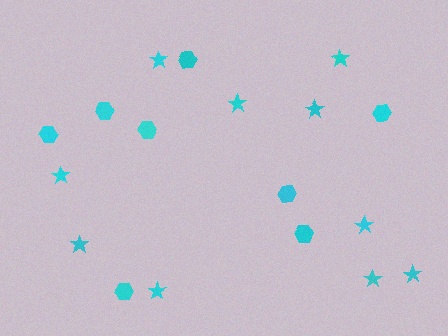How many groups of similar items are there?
There are 2 groups: one group of stars (10) and one group of hexagons (8).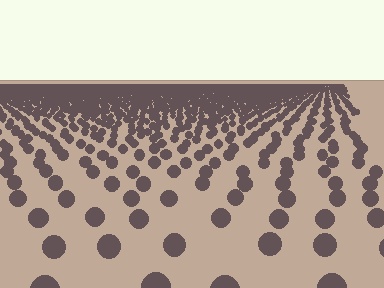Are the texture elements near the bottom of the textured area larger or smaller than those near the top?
Larger. Near the bottom, elements are closer to the viewer and appear at a bigger on-screen size.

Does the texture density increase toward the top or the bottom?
Density increases toward the top.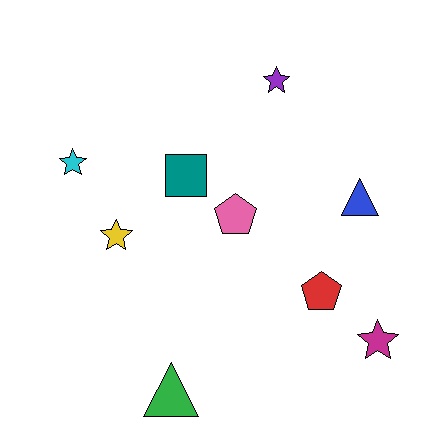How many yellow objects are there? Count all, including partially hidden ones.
There is 1 yellow object.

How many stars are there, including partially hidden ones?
There are 4 stars.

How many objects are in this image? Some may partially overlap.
There are 9 objects.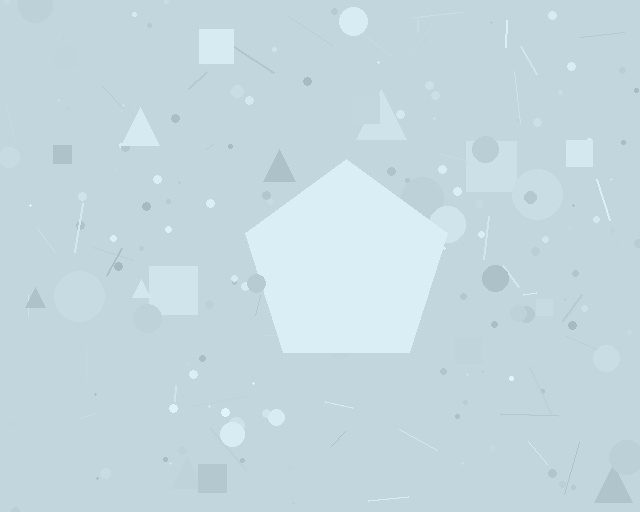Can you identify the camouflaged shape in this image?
The camouflaged shape is a pentagon.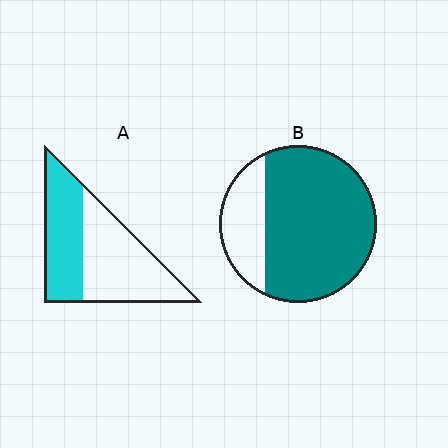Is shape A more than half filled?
No.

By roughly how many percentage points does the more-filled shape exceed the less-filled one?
By roughly 35 percentage points (B over A).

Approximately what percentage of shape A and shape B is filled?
A is approximately 45% and B is approximately 75%.